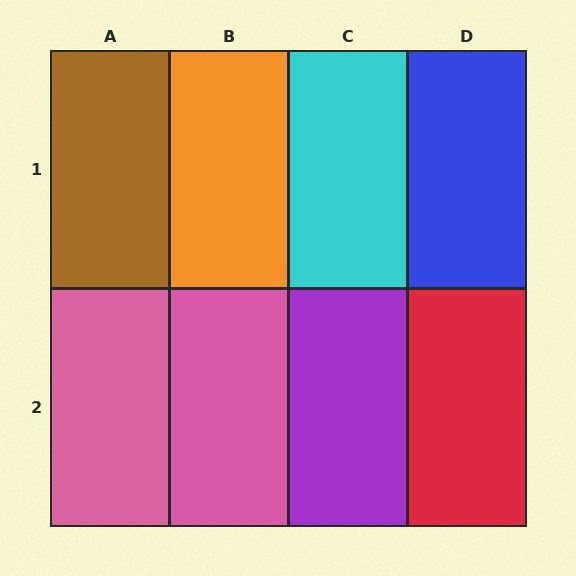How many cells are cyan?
1 cell is cyan.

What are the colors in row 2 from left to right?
Pink, pink, purple, red.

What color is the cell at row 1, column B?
Orange.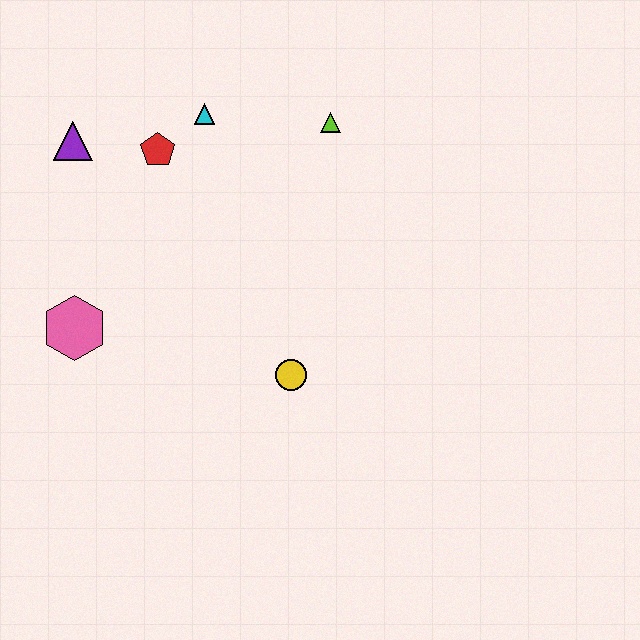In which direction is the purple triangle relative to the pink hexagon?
The purple triangle is above the pink hexagon.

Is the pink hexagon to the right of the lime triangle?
No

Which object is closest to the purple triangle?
The red pentagon is closest to the purple triangle.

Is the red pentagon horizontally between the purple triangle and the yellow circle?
Yes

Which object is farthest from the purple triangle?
The yellow circle is farthest from the purple triangle.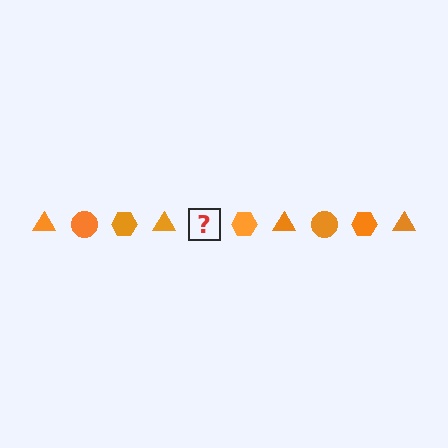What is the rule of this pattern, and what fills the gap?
The rule is that the pattern cycles through triangle, circle, hexagon shapes in orange. The gap should be filled with an orange circle.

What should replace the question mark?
The question mark should be replaced with an orange circle.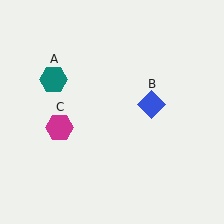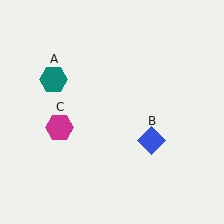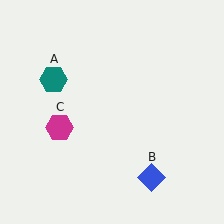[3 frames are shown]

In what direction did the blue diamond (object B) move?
The blue diamond (object B) moved down.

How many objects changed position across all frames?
1 object changed position: blue diamond (object B).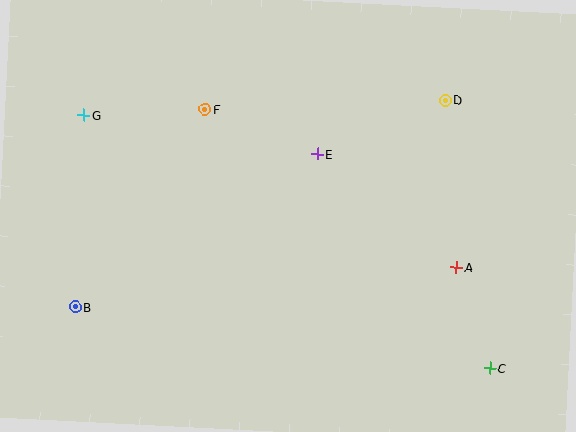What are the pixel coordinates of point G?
Point G is at (83, 115).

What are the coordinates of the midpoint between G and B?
The midpoint between G and B is at (79, 211).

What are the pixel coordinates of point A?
Point A is at (456, 268).